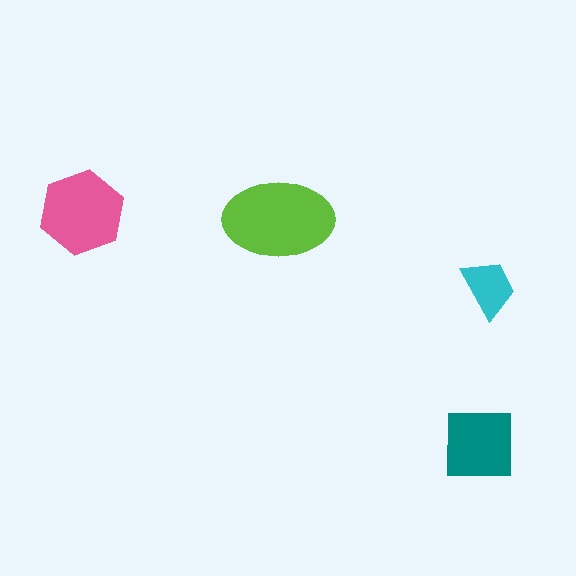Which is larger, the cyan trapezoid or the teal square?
The teal square.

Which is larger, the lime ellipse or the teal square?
The lime ellipse.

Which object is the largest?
The lime ellipse.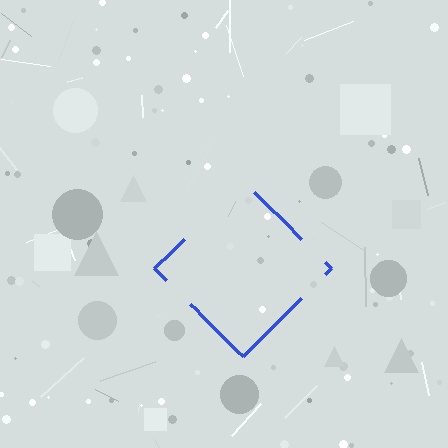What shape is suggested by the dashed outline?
The dashed outline suggests a diamond.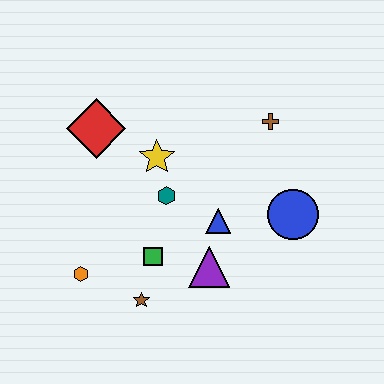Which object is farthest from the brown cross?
The orange hexagon is farthest from the brown cross.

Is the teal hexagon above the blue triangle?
Yes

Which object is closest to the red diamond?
The yellow star is closest to the red diamond.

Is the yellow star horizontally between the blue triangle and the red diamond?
Yes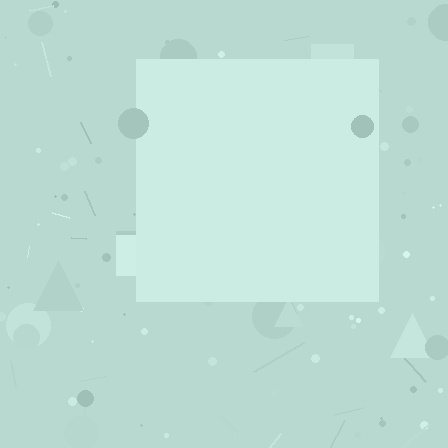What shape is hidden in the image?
A square is hidden in the image.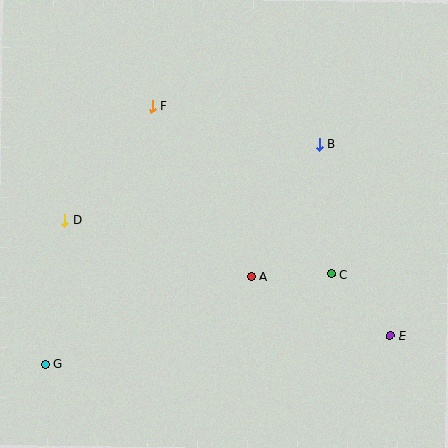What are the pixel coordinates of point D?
Point D is at (65, 220).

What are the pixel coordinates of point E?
Point E is at (390, 336).